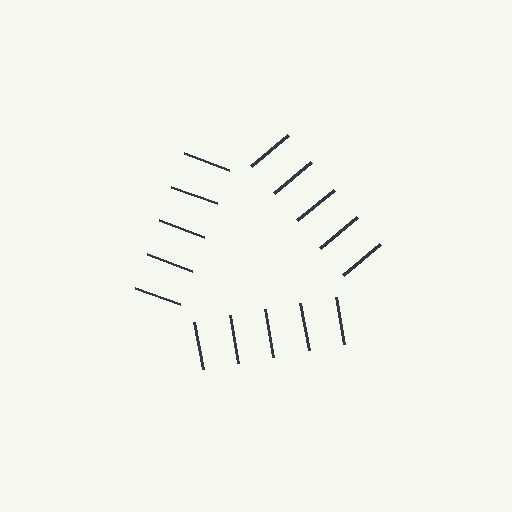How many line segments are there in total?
15 — 5 along each of the 3 edges.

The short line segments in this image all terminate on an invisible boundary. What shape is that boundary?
An illusory triangle — the line segments terminate on its edges but no continuous stroke is drawn.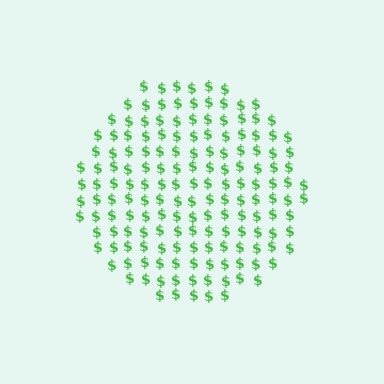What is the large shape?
The large shape is a circle.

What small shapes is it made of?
It is made of small dollar signs.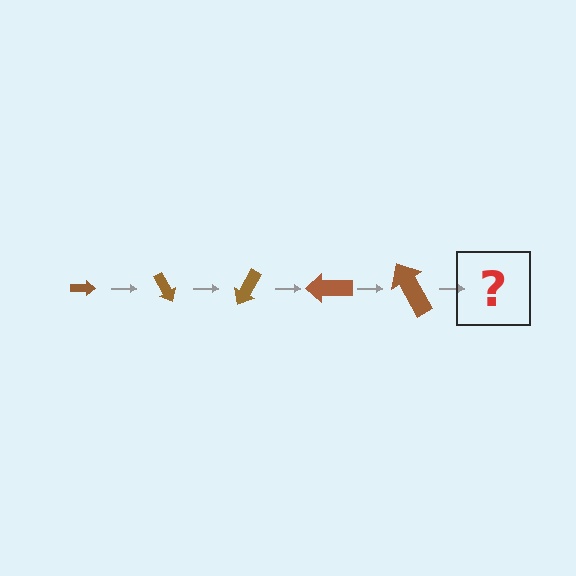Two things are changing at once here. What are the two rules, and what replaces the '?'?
The two rules are that the arrow grows larger each step and it rotates 60 degrees each step. The '?' should be an arrow, larger than the previous one and rotated 300 degrees from the start.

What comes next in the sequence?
The next element should be an arrow, larger than the previous one and rotated 300 degrees from the start.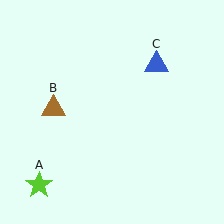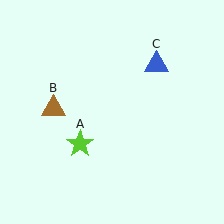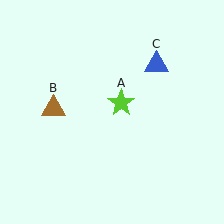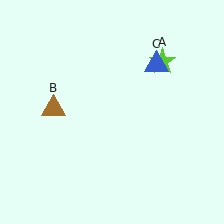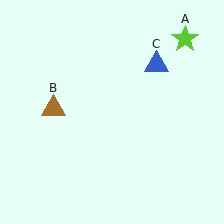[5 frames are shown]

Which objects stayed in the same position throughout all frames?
Brown triangle (object B) and blue triangle (object C) remained stationary.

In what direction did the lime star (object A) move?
The lime star (object A) moved up and to the right.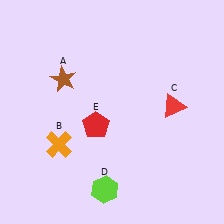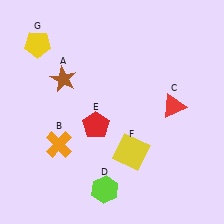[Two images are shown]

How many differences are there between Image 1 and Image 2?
There are 2 differences between the two images.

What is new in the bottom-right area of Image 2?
A yellow square (F) was added in the bottom-right area of Image 2.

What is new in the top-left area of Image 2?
A yellow pentagon (G) was added in the top-left area of Image 2.